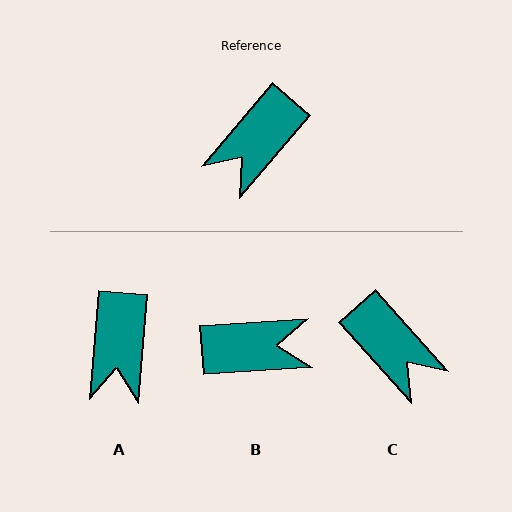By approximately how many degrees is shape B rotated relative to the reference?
Approximately 134 degrees counter-clockwise.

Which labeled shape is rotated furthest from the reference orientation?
B, about 134 degrees away.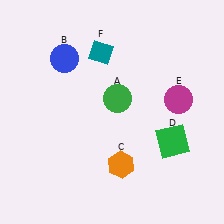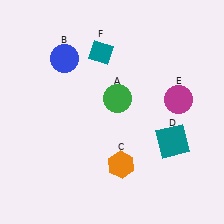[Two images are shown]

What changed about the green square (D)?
In Image 1, D is green. In Image 2, it changed to teal.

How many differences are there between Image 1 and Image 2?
There is 1 difference between the two images.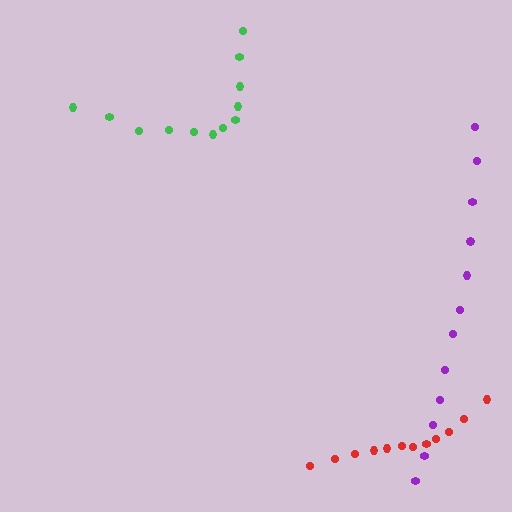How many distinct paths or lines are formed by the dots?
There are 3 distinct paths.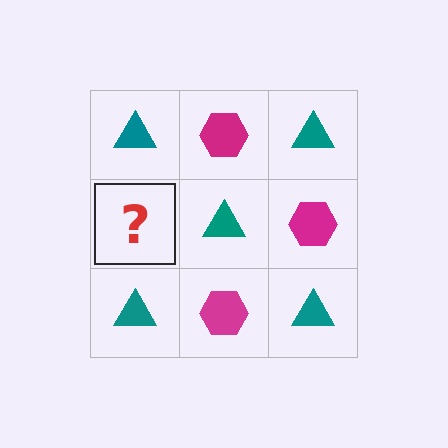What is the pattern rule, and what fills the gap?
The rule is that it alternates teal triangle and magenta hexagon in a checkerboard pattern. The gap should be filled with a magenta hexagon.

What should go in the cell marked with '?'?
The missing cell should contain a magenta hexagon.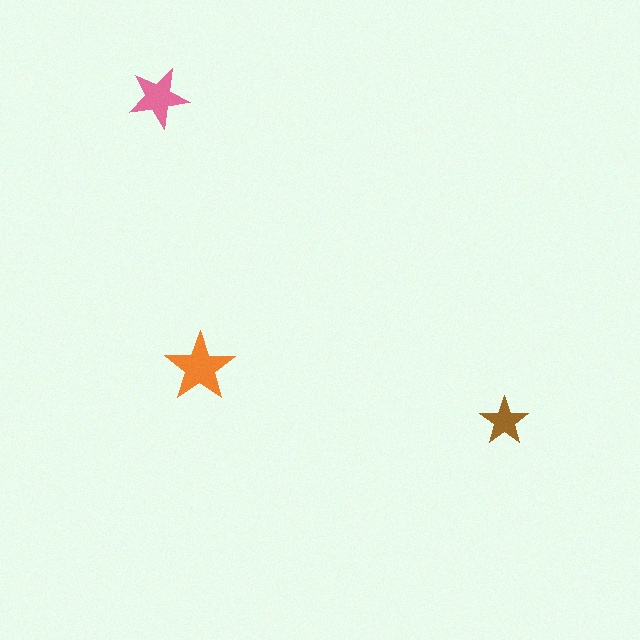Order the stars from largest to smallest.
the orange one, the pink one, the brown one.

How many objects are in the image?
There are 3 objects in the image.